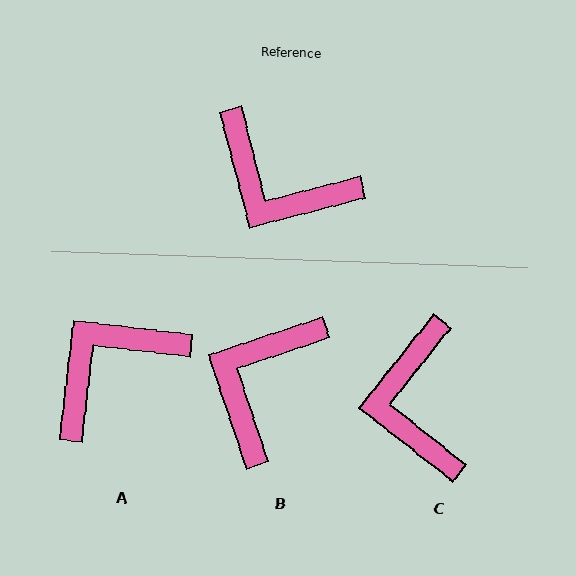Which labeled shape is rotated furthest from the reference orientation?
A, about 111 degrees away.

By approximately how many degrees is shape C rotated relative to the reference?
Approximately 53 degrees clockwise.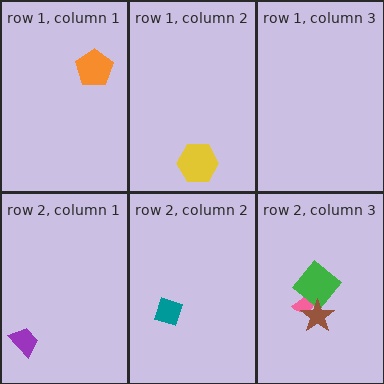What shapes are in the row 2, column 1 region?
The purple trapezoid.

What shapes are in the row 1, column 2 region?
The yellow hexagon.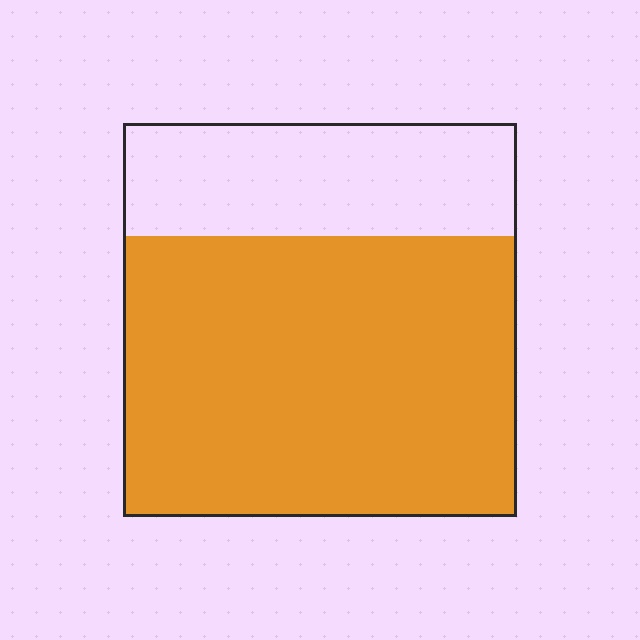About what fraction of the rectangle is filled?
About three quarters (3/4).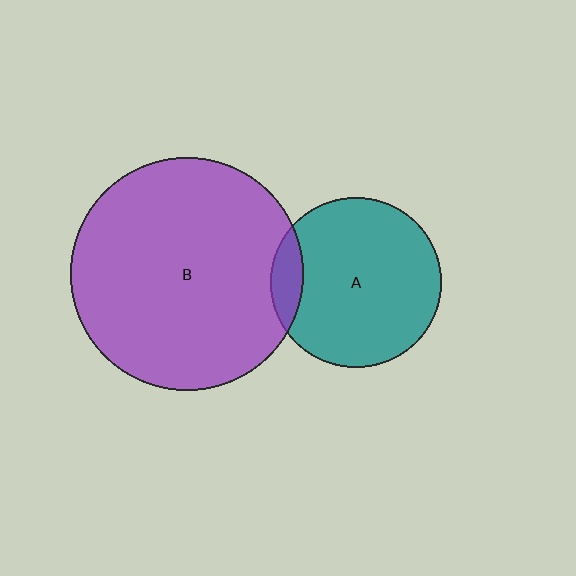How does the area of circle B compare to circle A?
Approximately 1.9 times.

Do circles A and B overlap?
Yes.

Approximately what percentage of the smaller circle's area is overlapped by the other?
Approximately 10%.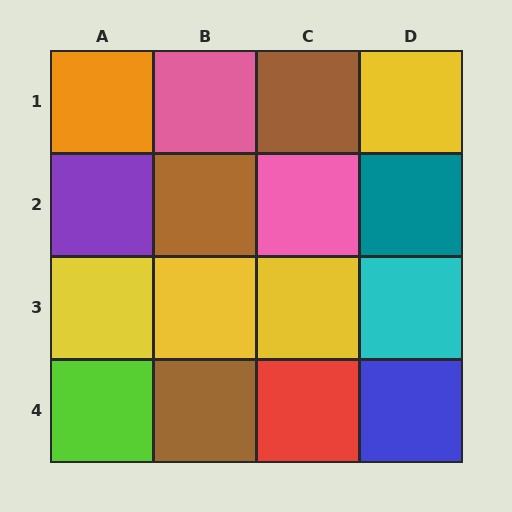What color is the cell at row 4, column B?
Brown.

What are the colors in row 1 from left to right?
Orange, pink, brown, yellow.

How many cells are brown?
3 cells are brown.